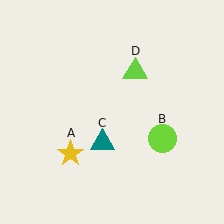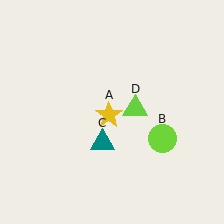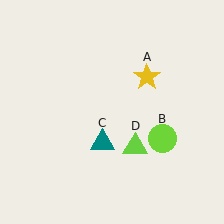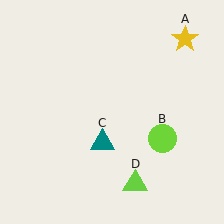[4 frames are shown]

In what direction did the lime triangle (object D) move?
The lime triangle (object D) moved down.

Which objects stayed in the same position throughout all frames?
Lime circle (object B) and teal triangle (object C) remained stationary.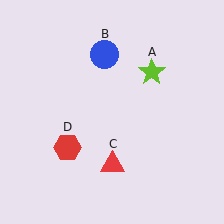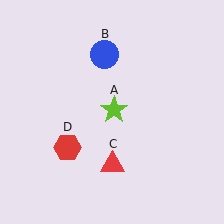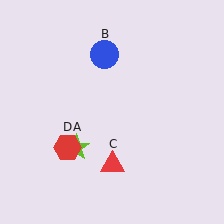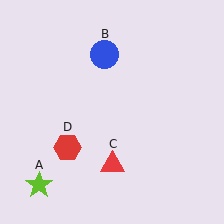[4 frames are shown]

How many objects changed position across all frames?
1 object changed position: lime star (object A).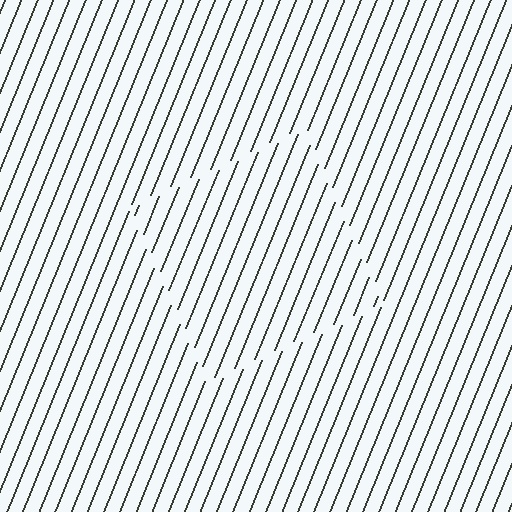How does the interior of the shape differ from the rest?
The interior of the shape contains the same grating, shifted by half a period — the contour is defined by the phase discontinuity where line-ends from the inner and outer gratings abut.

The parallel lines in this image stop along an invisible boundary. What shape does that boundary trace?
An illusory square. The interior of the shape contains the same grating, shifted by half a period — the contour is defined by the phase discontinuity where line-ends from the inner and outer gratings abut.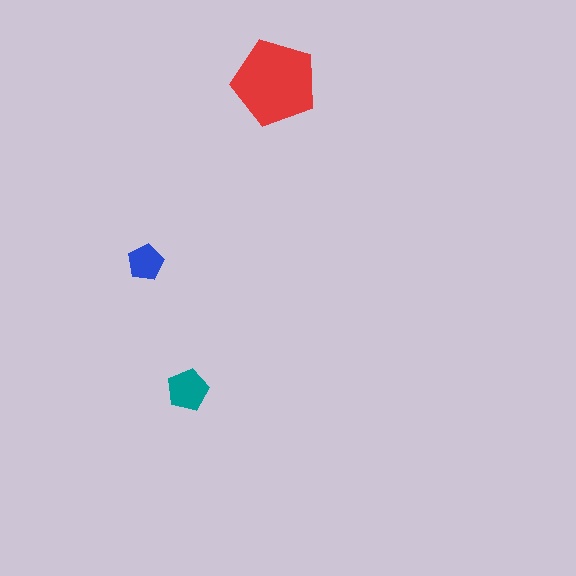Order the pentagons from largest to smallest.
the red one, the teal one, the blue one.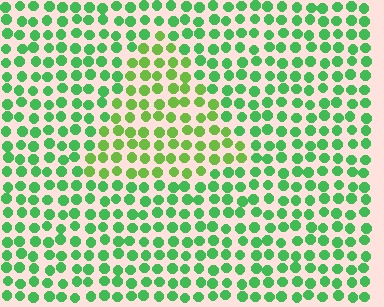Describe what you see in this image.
The image is filled with small green elements in a uniform arrangement. A triangle-shaped region is visible where the elements are tinted to a slightly different hue, forming a subtle color boundary.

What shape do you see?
I see a triangle.